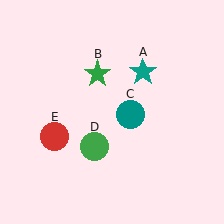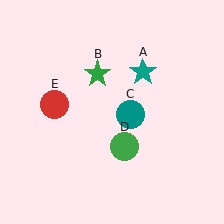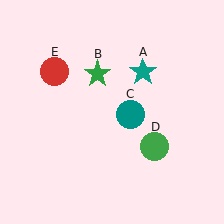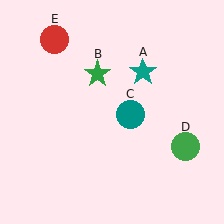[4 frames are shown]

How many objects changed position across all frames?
2 objects changed position: green circle (object D), red circle (object E).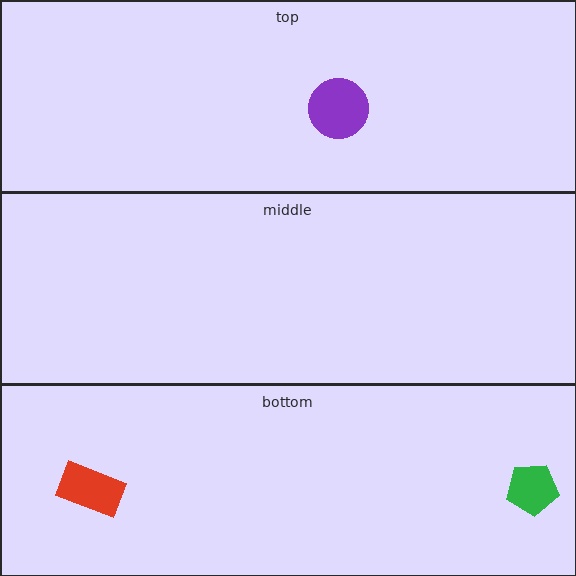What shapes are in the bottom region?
The green pentagon, the red rectangle.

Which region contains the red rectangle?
The bottom region.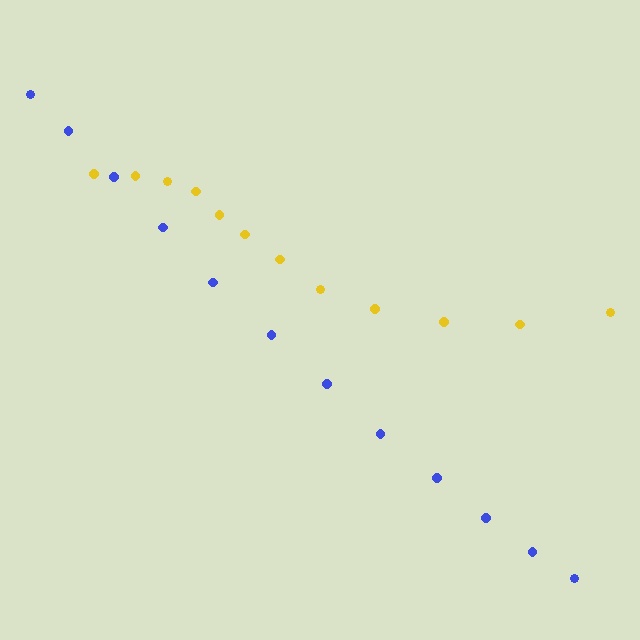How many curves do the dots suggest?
There are 2 distinct paths.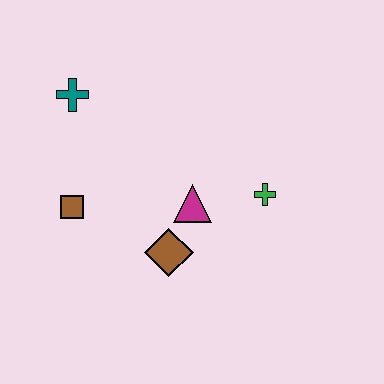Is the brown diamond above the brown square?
No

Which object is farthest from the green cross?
The teal cross is farthest from the green cross.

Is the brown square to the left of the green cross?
Yes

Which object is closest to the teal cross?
The brown square is closest to the teal cross.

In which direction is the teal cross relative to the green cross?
The teal cross is to the left of the green cross.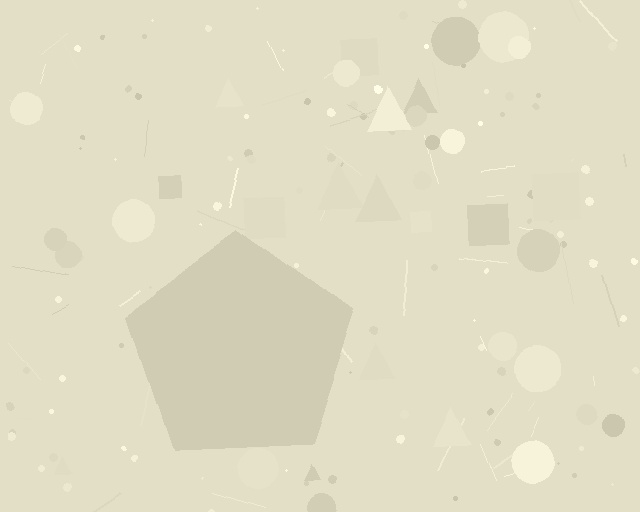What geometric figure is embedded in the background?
A pentagon is embedded in the background.